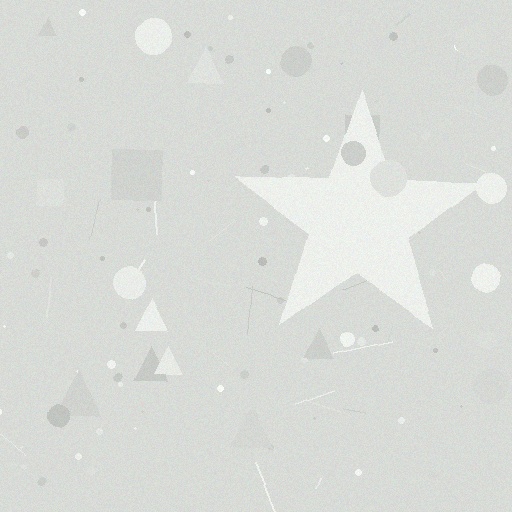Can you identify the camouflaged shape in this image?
The camouflaged shape is a star.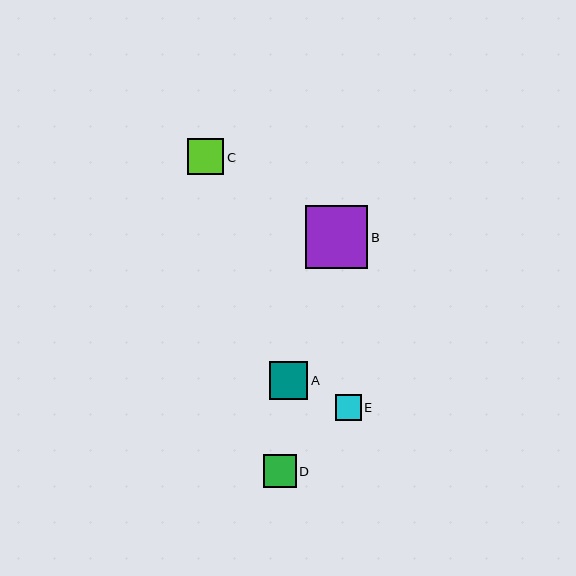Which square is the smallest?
Square E is the smallest with a size of approximately 26 pixels.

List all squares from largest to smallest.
From largest to smallest: B, A, C, D, E.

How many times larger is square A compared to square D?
Square A is approximately 1.2 times the size of square D.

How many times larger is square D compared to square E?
Square D is approximately 1.3 times the size of square E.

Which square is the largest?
Square B is the largest with a size of approximately 62 pixels.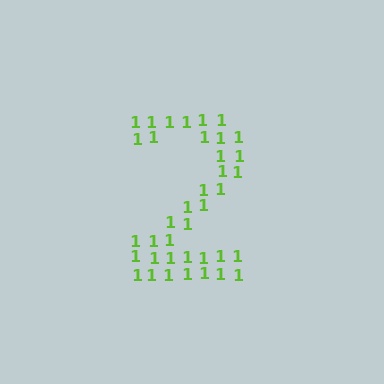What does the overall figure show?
The overall figure shows the digit 2.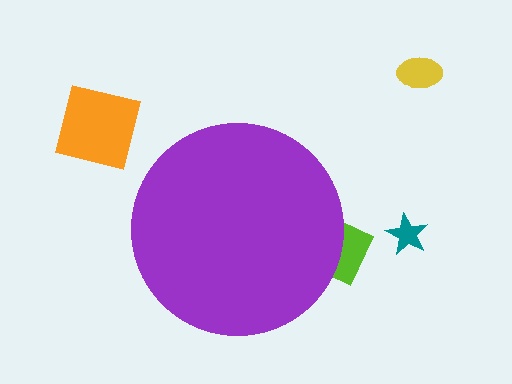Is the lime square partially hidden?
Yes, the lime square is partially hidden behind the purple circle.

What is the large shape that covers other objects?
A purple circle.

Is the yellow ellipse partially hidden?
No, the yellow ellipse is fully visible.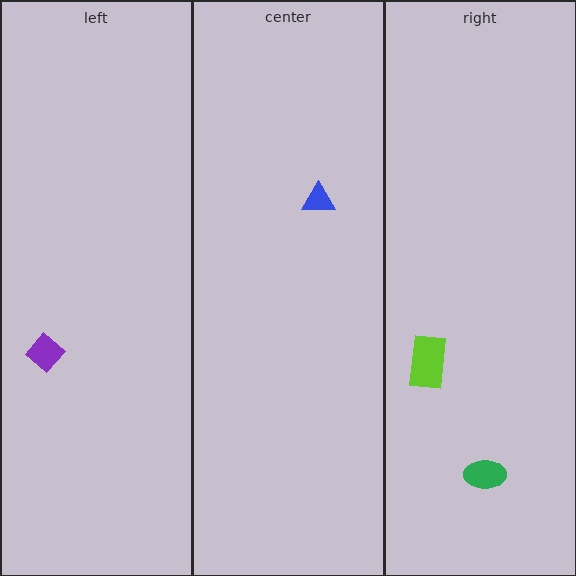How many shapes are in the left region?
1.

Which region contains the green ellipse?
The right region.